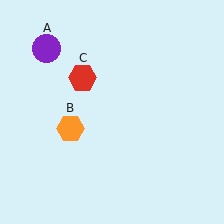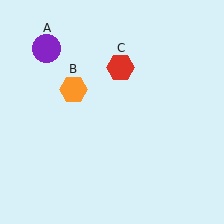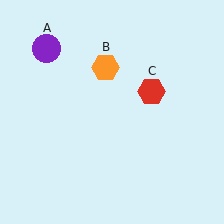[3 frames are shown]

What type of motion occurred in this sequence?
The orange hexagon (object B), red hexagon (object C) rotated clockwise around the center of the scene.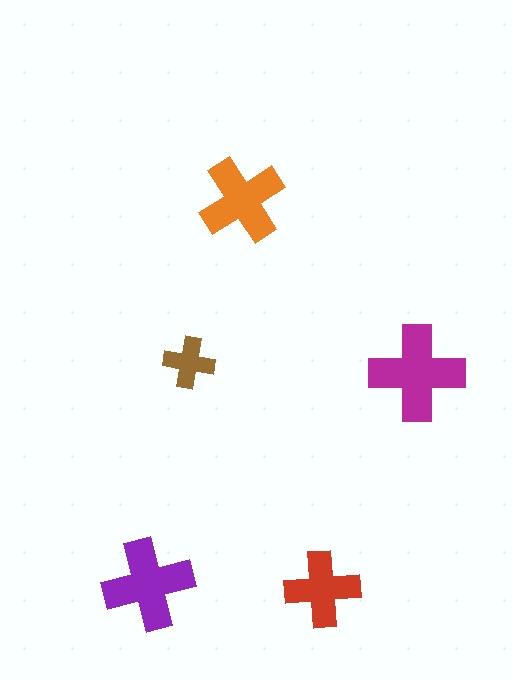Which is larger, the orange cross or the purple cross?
The purple one.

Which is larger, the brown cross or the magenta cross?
The magenta one.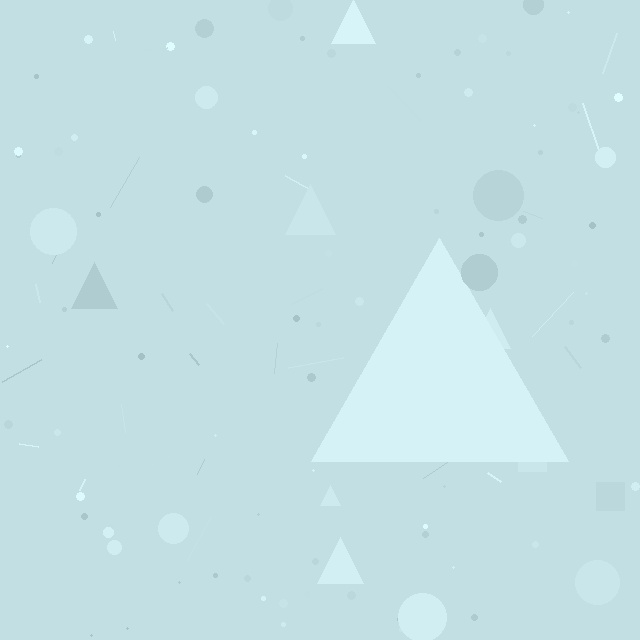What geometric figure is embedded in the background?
A triangle is embedded in the background.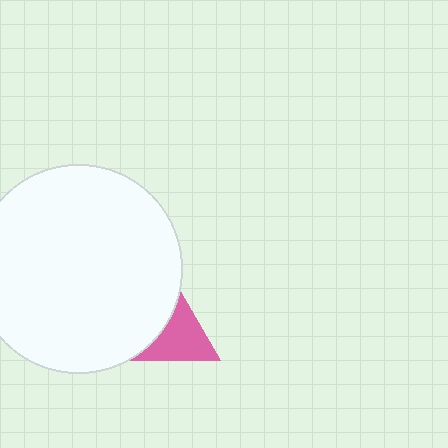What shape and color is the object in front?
The object in front is a white circle.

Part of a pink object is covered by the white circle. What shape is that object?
It is a triangle.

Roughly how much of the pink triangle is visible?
About half of it is visible (roughly 45%).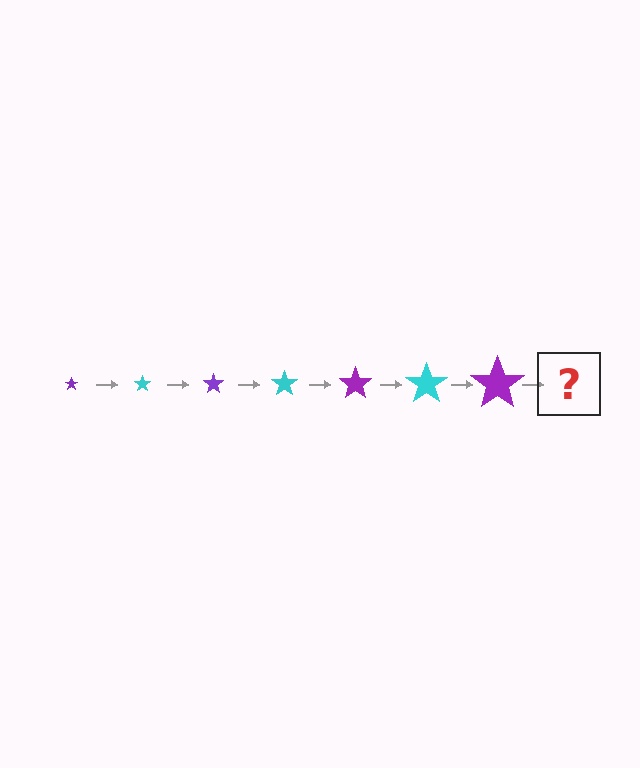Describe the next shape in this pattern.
It should be a cyan star, larger than the previous one.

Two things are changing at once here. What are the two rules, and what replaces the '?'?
The two rules are that the star grows larger each step and the color cycles through purple and cyan. The '?' should be a cyan star, larger than the previous one.